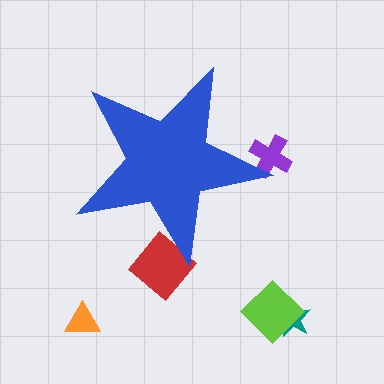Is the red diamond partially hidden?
Yes, the red diamond is partially hidden behind the blue star.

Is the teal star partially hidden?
No, the teal star is fully visible.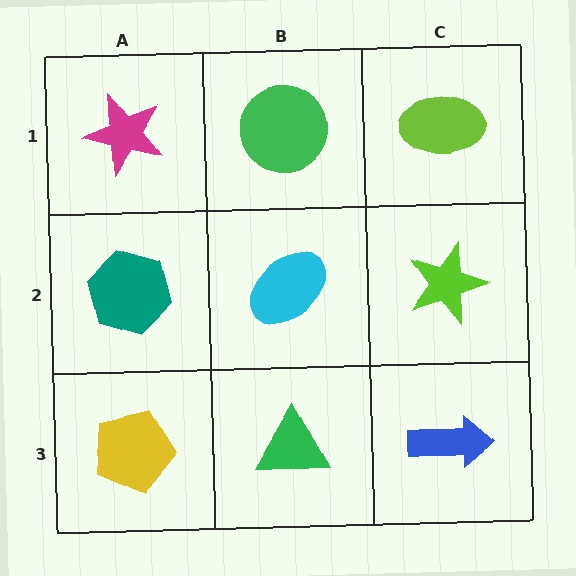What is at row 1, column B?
A green circle.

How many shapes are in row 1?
3 shapes.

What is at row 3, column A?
A yellow pentagon.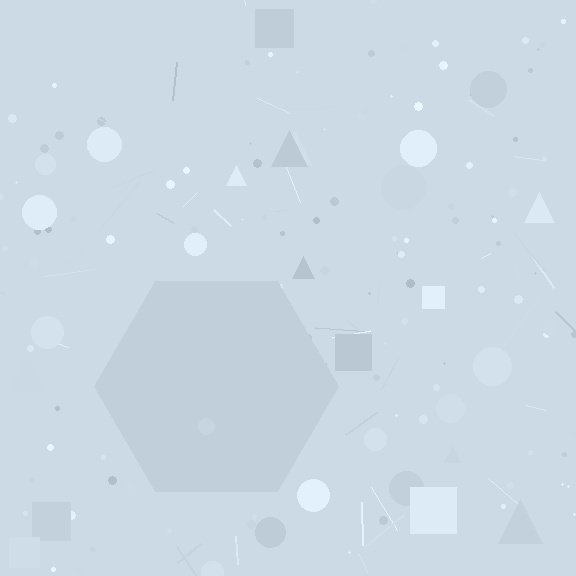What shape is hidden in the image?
A hexagon is hidden in the image.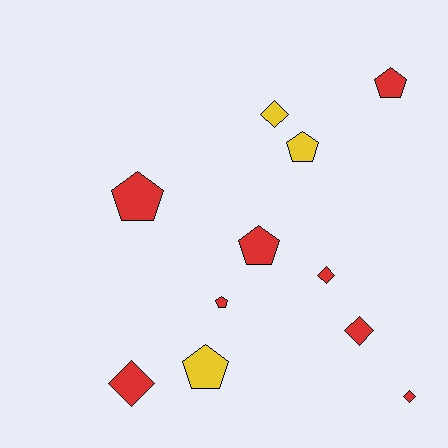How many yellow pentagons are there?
There are 2 yellow pentagons.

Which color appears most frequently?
Red, with 8 objects.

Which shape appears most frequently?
Pentagon, with 6 objects.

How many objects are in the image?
There are 11 objects.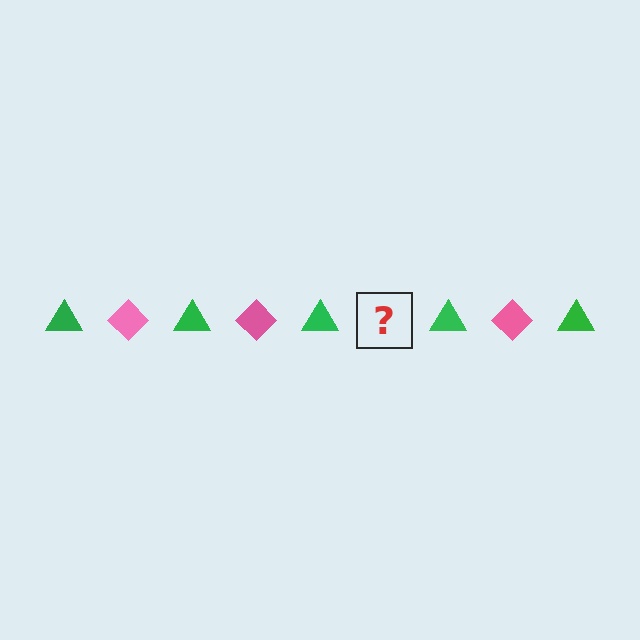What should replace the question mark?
The question mark should be replaced with a pink diamond.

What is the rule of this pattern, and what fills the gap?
The rule is that the pattern alternates between green triangle and pink diamond. The gap should be filled with a pink diamond.